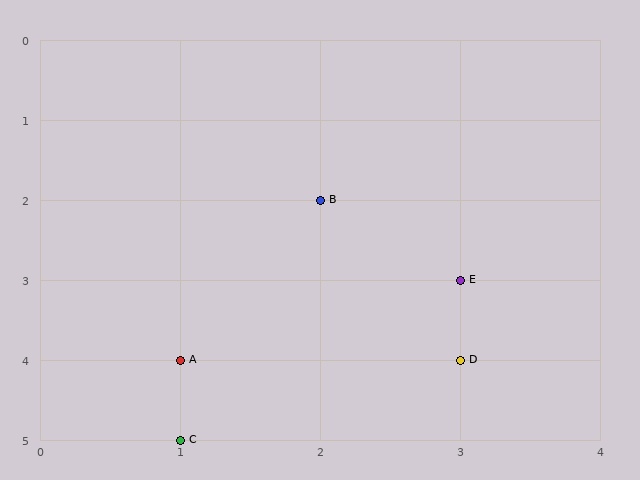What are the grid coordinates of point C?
Point C is at grid coordinates (1, 5).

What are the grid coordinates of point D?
Point D is at grid coordinates (3, 4).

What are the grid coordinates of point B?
Point B is at grid coordinates (2, 2).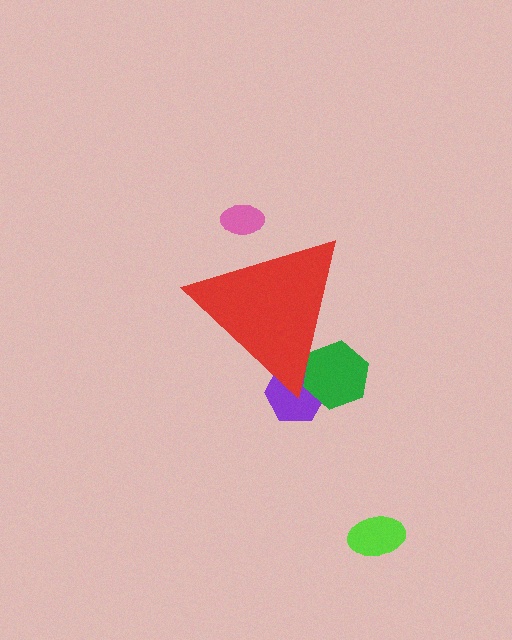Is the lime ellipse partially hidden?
No, the lime ellipse is fully visible.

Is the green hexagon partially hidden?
Yes, the green hexagon is partially hidden behind the red triangle.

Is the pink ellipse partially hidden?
Yes, the pink ellipse is partially hidden behind the red triangle.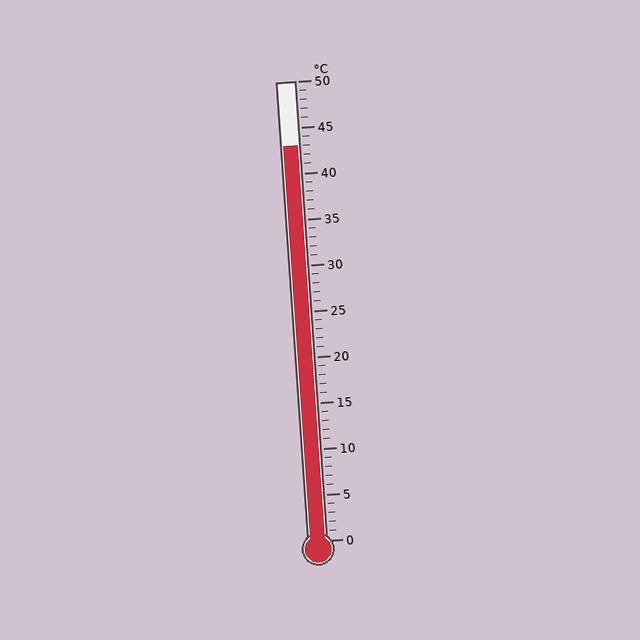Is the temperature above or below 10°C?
The temperature is above 10°C.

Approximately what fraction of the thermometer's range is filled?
The thermometer is filled to approximately 85% of its range.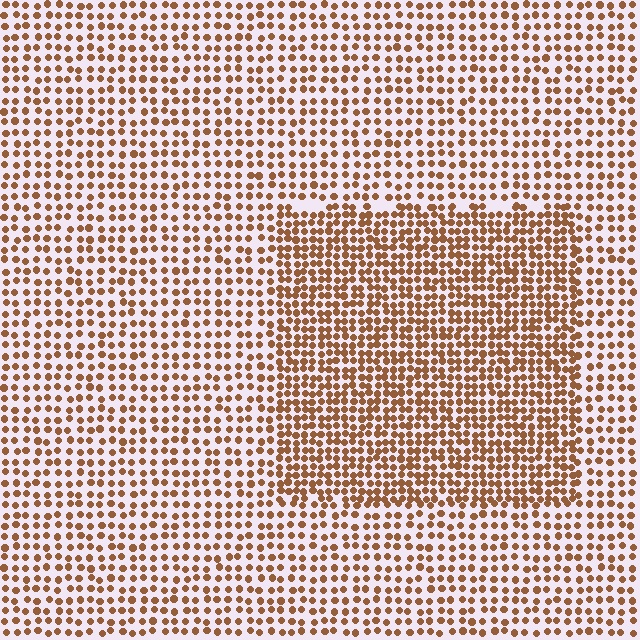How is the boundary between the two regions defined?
The boundary is defined by a change in element density (approximately 1.7x ratio). All elements are the same color, size, and shape.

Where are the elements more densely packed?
The elements are more densely packed inside the rectangle boundary.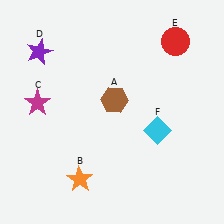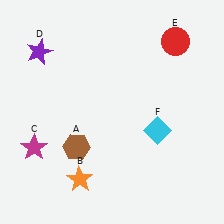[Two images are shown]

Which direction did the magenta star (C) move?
The magenta star (C) moved down.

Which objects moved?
The objects that moved are: the brown hexagon (A), the magenta star (C).